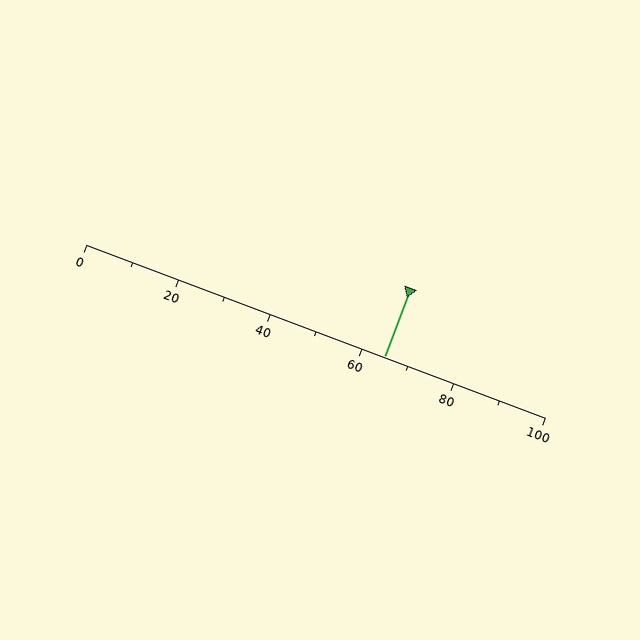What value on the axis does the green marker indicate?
The marker indicates approximately 65.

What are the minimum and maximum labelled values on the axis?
The axis runs from 0 to 100.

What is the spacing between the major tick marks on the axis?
The major ticks are spaced 20 apart.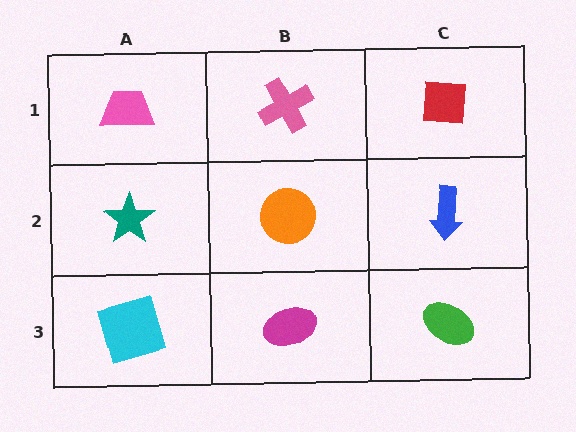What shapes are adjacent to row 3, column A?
A teal star (row 2, column A), a magenta ellipse (row 3, column B).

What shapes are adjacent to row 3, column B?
An orange circle (row 2, column B), a cyan square (row 3, column A), a green ellipse (row 3, column C).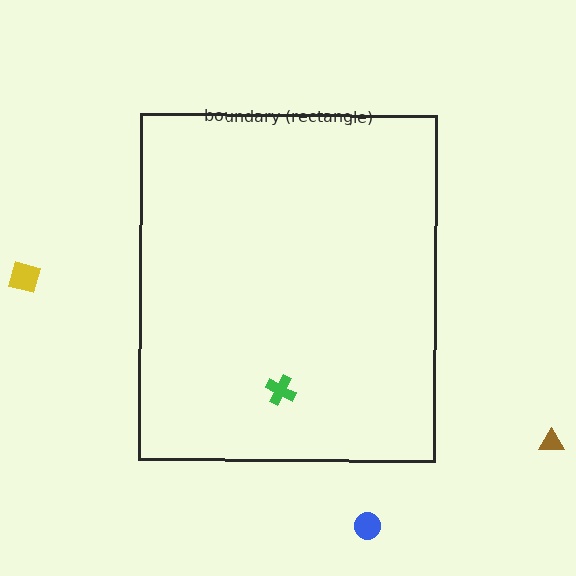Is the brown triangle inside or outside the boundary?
Outside.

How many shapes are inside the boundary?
1 inside, 3 outside.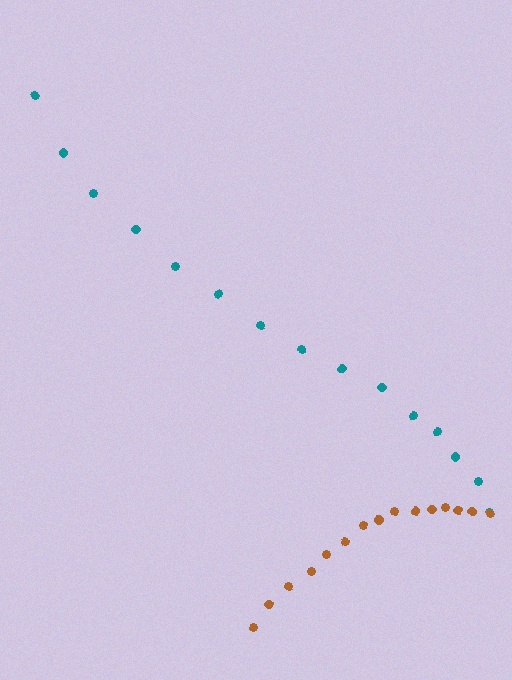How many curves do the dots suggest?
There are 2 distinct paths.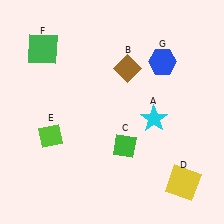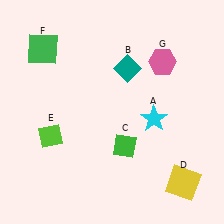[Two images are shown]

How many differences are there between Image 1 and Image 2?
There are 2 differences between the two images.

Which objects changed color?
B changed from brown to teal. G changed from blue to pink.